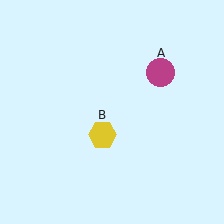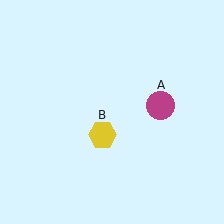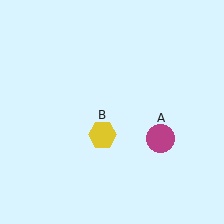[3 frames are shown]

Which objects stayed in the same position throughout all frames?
Yellow hexagon (object B) remained stationary.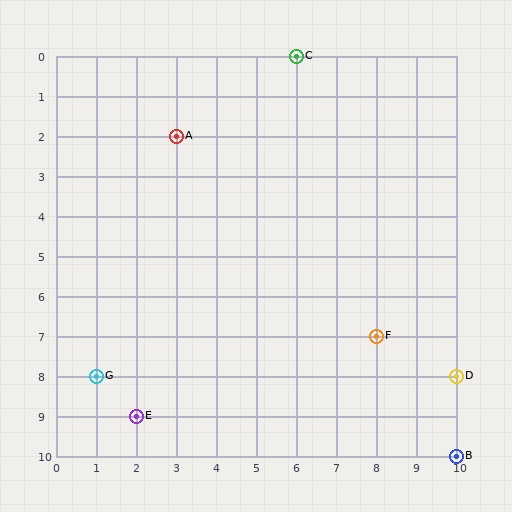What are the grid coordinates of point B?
Point B is at grid coordinates (10, 10).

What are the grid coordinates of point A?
Point A is at grid coordinates (3, 2).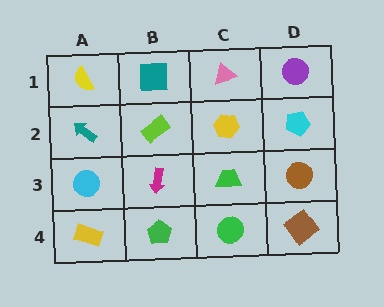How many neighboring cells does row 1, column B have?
3.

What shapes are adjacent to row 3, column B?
A lime rectangle (row 2, column B), a green pentagon (row 4, column B), a cyan circle (row 3, column A), a green trapezoid (row 3, column C).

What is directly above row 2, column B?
A teal square.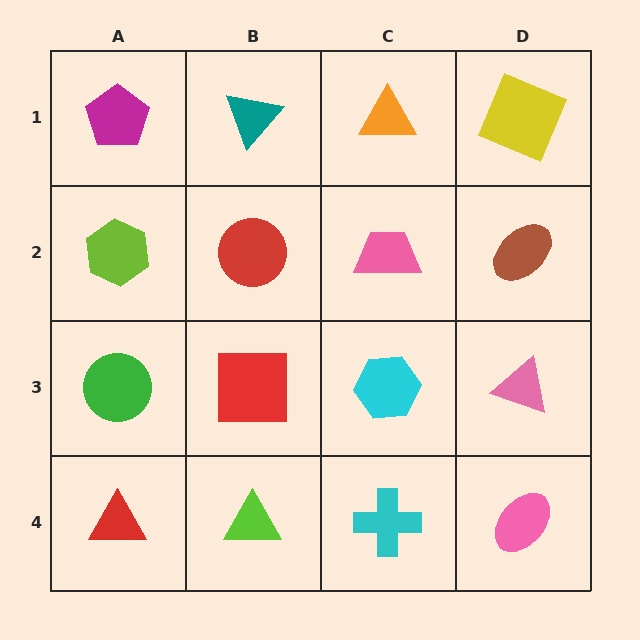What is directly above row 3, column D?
A brown ellipse.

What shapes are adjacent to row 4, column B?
A red square (row 3, column B), a red triangle (row 4, column A), a cyan cross (row 4, column C).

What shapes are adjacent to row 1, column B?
A red circle (row 2, column B), a magenta pentagon (row 1, column A), an orange triangle (row 1, column C).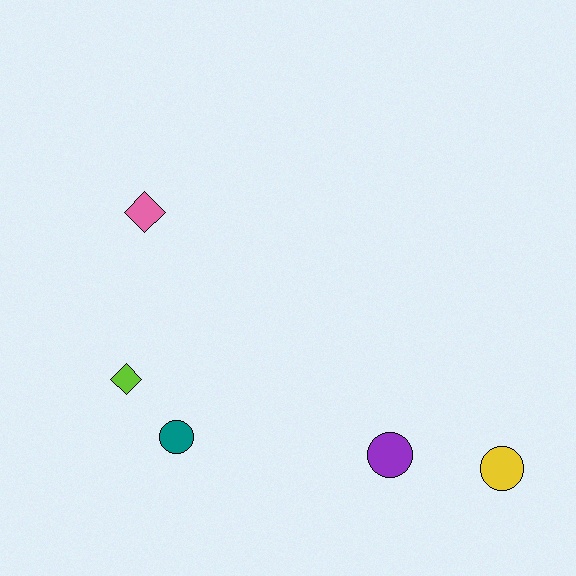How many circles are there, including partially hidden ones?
There are 3 circles.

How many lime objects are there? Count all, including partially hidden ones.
There is 1 lime object.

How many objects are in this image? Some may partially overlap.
There are 5 objects.